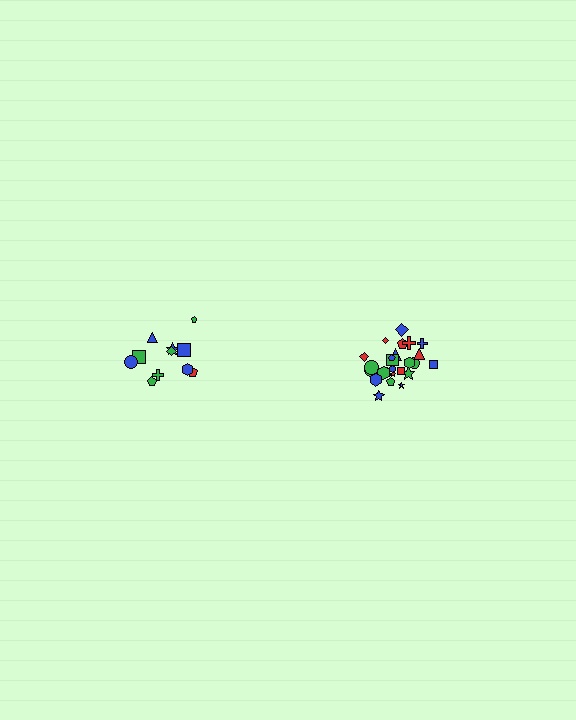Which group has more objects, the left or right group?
The right group.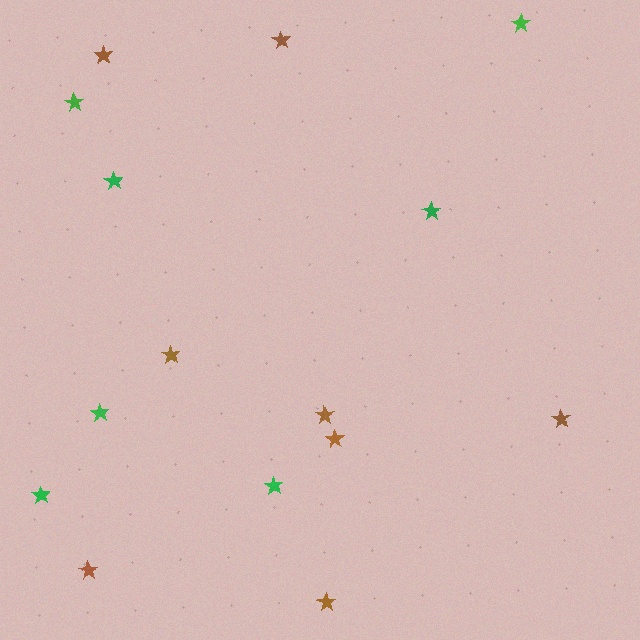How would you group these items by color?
There are 2 groups: one group of brown stars (8) and one group of green stars (7).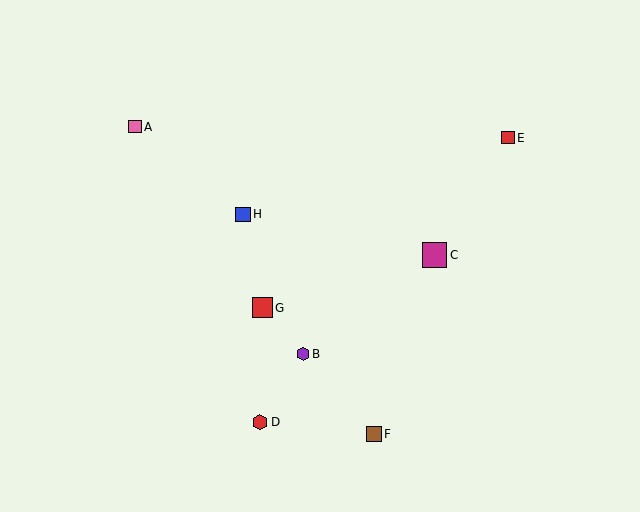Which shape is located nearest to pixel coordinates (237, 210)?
The blue square (labeled H) at (243, 214) is nearest to that location.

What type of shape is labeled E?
Shape E is a red square.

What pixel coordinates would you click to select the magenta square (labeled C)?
Click at (434, 255) to select the magenta square C.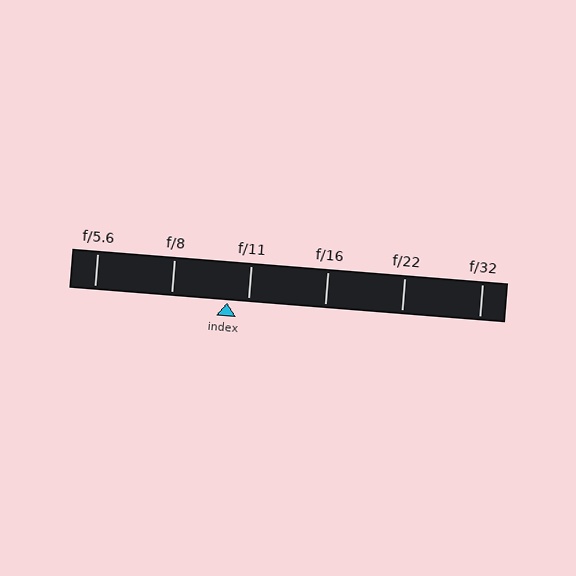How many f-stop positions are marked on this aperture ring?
There are 6 f-stop positions marked.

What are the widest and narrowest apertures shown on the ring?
The widest aperture shown is f/5.6 and the narrowest is f/32.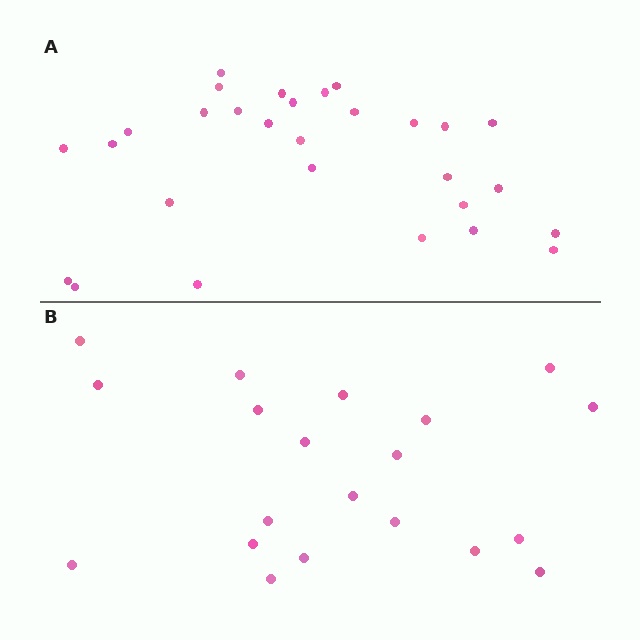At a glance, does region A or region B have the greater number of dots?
Region A (the top region) has more dots.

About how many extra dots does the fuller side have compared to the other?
Region A has roughly 8 or so more dots than region B.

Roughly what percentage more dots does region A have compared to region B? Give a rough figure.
About 45% more.